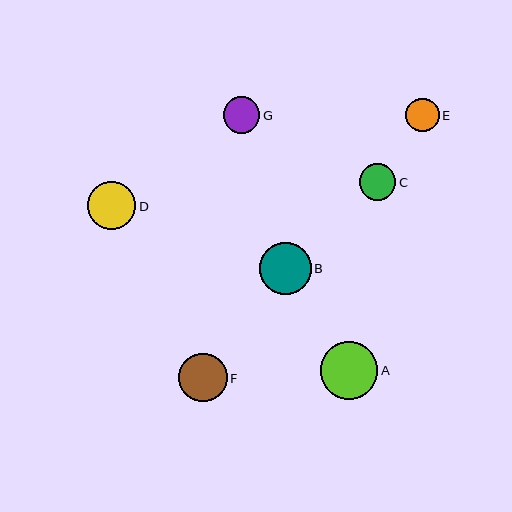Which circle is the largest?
Circle A is the largest with a size of approximately 57 pixels.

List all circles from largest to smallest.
From largest to smallest: A, B, F, D, C, G, E.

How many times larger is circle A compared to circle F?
Circle A is approximately 1.2 times the size of circle F.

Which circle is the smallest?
Circle E is the smallest with a size of approximately 34 pixels.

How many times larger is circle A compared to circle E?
Circle A is approximately 1.7 times the size of circle E.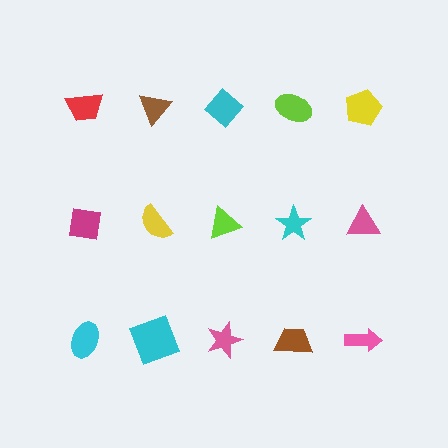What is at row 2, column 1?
A magenta square.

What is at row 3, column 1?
A cyan ellipse.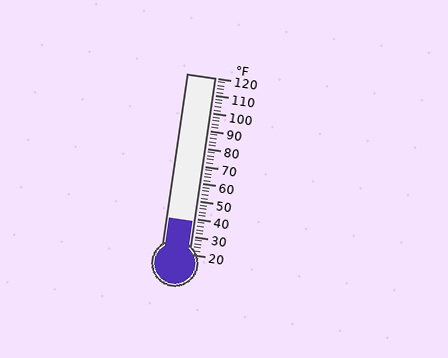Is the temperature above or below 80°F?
The temperature is below 80°F.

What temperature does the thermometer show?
The thermometer shows approximately 38°F.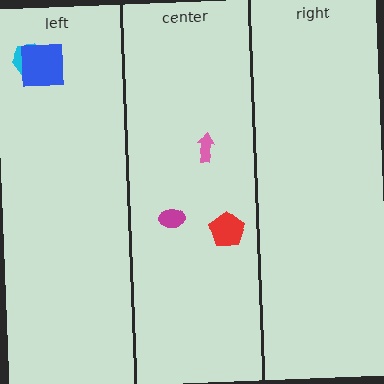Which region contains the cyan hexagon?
The left region.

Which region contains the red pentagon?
The center region.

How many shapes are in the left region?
2.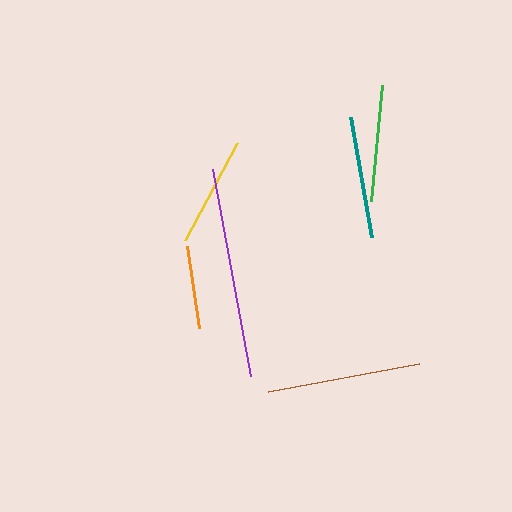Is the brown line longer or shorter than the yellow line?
The brown line is longer than the yellow line.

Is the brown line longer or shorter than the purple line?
The purple line is longer than the brown line.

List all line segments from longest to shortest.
From longest to shortest: purple, brown, teal, green, yellow, orange.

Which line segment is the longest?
The purple line is the longest at approximately 210 pixels.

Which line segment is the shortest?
The orange line is the shortest at approximately 84 pixels.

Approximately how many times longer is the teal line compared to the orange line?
The teal line is approximately 1.5 times the length of the orange line.